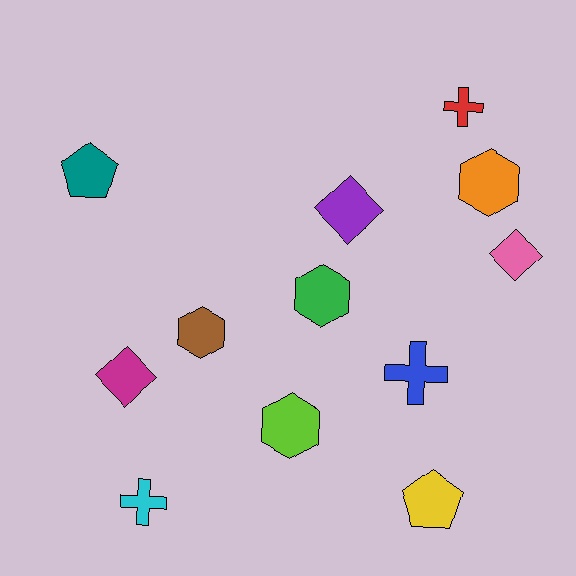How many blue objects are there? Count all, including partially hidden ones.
There is 1 blue object.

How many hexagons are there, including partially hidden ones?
There are 4 hexagons.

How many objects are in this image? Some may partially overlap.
There are 12 objects.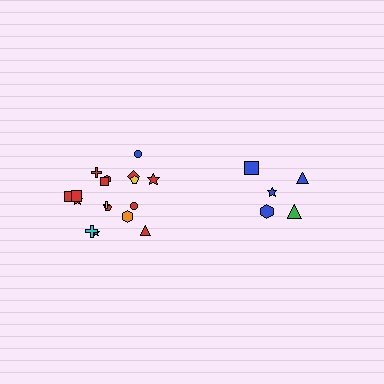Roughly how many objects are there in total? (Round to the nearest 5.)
Roughly 25 objects in total.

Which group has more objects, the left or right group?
The left group.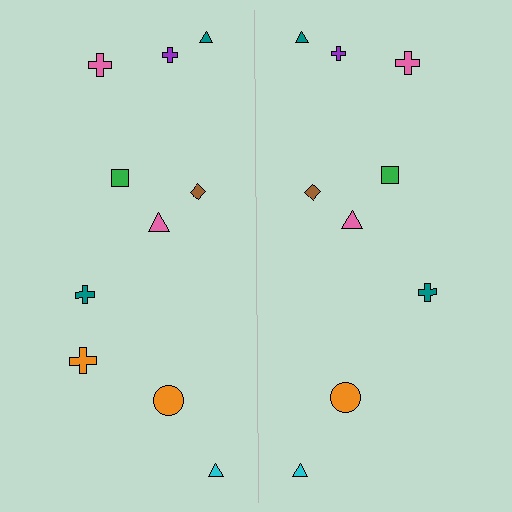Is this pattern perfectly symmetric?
No, the pattern is not perfectly symmetric. A orange cross is missing from the right side.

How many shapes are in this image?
There are 19 shapes in this image.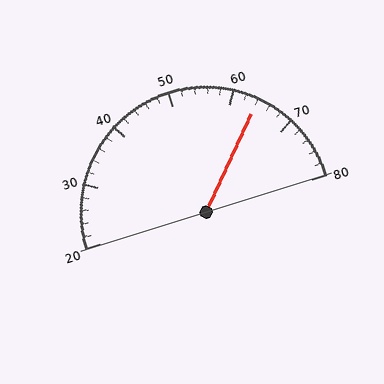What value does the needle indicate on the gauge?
The needle indicates approximately 64.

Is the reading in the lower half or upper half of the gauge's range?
The reading is in the upper half of the range (20 to 80).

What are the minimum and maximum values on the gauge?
The gauge ranges from 20 to 80.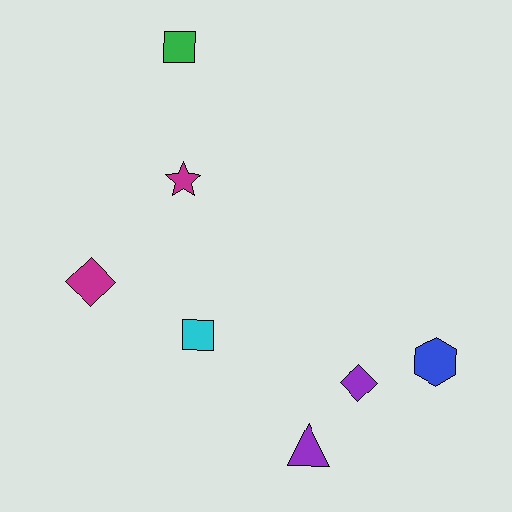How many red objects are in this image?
There are no red objects.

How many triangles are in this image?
There is 1 triangle.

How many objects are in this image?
There are 7 objects.